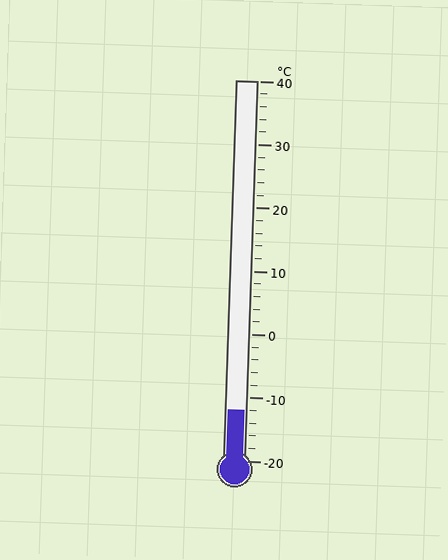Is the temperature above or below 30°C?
The temperature is below 30°C.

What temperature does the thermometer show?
The thermometer shows approximately -12°C.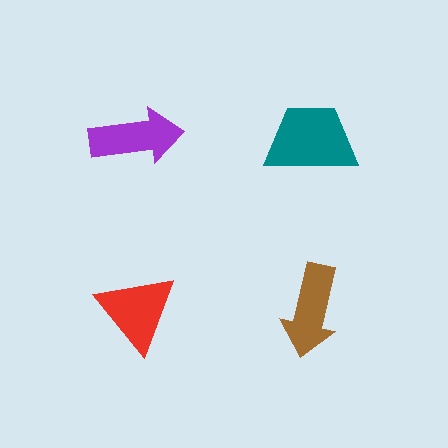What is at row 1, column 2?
A teal trapezoid.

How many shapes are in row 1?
2 shapes.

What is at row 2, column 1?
A red triangle.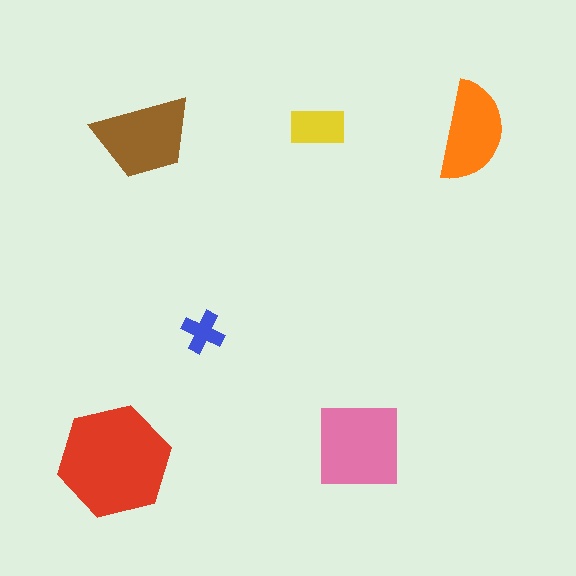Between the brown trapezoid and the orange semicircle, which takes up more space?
The brown trapezoid.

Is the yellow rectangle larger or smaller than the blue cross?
Larger.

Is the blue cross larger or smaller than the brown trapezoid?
Smaller.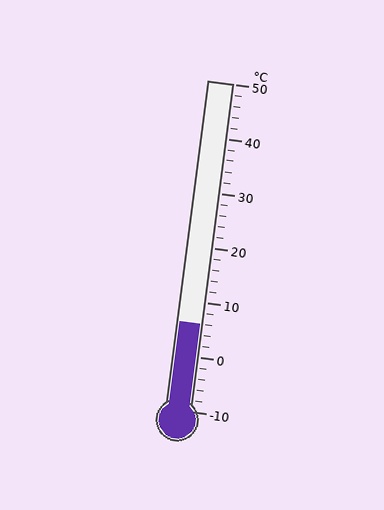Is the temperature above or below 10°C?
The temperature is below 10°C.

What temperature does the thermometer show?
The thermometer shows approximately 6°C.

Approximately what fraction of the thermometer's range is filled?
The thermometer is filled to approximately 25% of its range.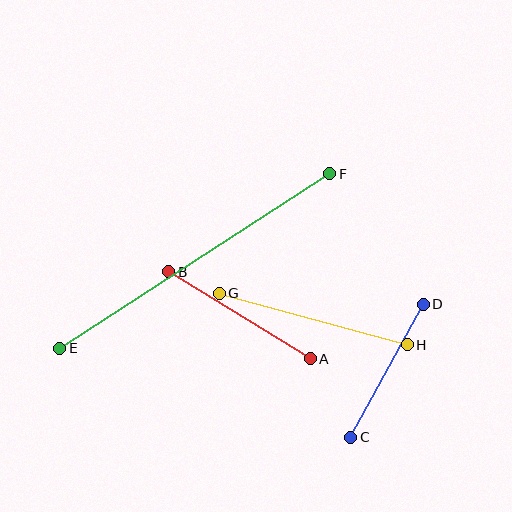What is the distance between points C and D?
The distance is approximately 152 pixels.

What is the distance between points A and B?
The distance is approximately 166 pixels.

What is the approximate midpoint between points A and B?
The midpoint is at approximately (239, 315) pixels.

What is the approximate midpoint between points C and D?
The midpoint is at approximately (387, 371) pixels.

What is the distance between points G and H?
The distance is approximately 195 pixels.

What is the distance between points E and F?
The distance is approximately 322 pixels.